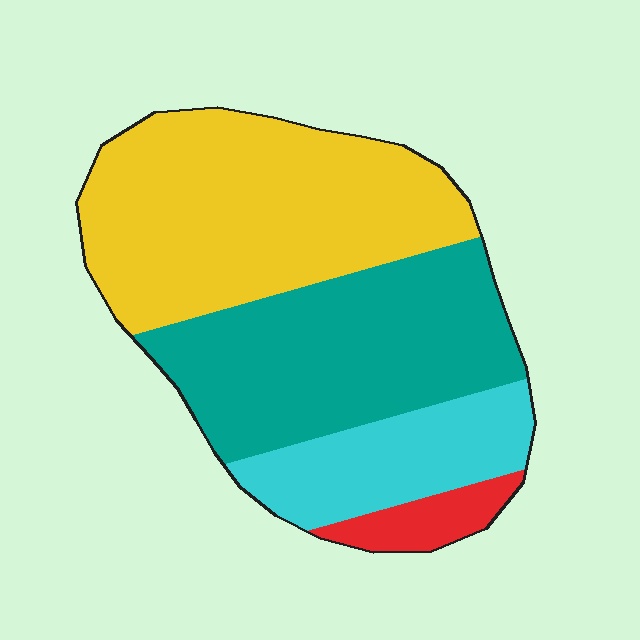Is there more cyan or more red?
Cyan.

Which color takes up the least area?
Red, at roughly 5%.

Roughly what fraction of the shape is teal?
Teal takes up about one third (1/3) of the shape.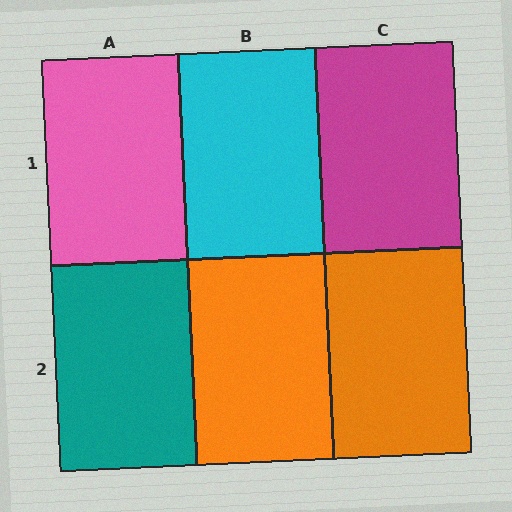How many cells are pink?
1 cell is pink.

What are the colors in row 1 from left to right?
Pink, cyan, magenta.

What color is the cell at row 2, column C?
Orange.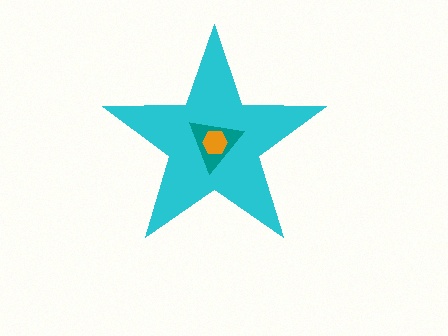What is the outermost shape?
The cyan star.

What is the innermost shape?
The orange hexagon.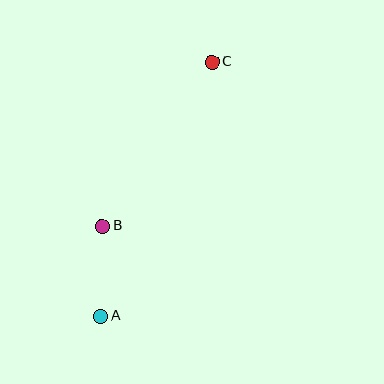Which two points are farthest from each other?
Points A and C are farthest from each other.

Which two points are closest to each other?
Points A and B are closest to each other.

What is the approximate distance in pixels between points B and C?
The distance between B and C is approximately 197 pixels.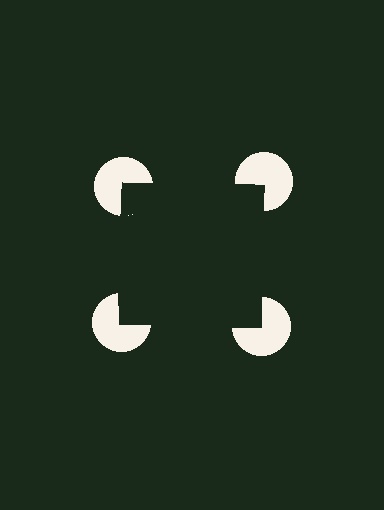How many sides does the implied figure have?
4 sides.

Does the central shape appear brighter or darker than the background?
It typically appears slightly darker than the background, even though no actual brightness change is drawn.